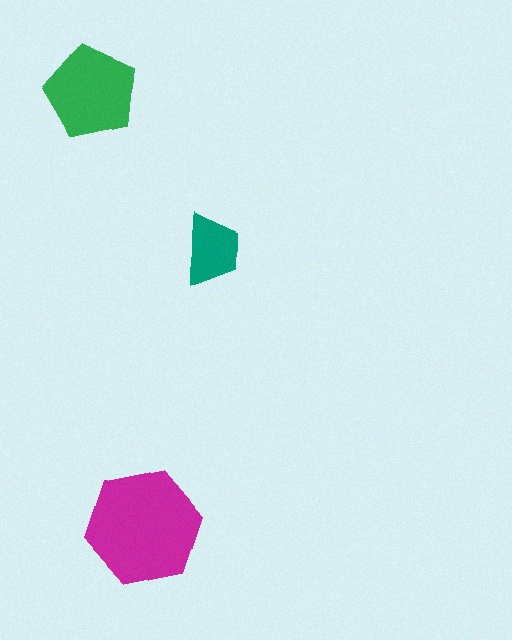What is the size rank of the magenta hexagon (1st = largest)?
1st.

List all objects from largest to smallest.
The magenta hexagon, the green pentagon, the teal trapezoid.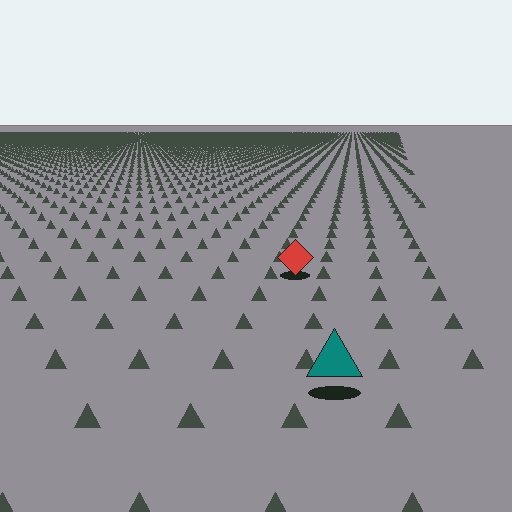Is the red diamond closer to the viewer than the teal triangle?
No. The teal triangle is closer — you can tell from the texture gradient: the ground texture is coarser near it.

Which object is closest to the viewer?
The teal triangle is closest. The texture marks near it are larger and more spread out.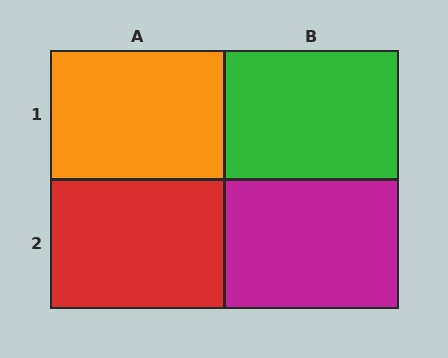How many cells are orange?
1 cell is orange.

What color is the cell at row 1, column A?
Orange.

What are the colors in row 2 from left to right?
Red, magenta.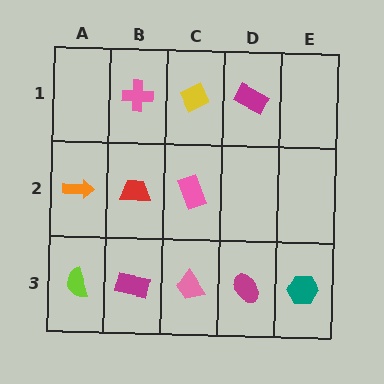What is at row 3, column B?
A magenta rectangle.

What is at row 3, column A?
A lime semicircle.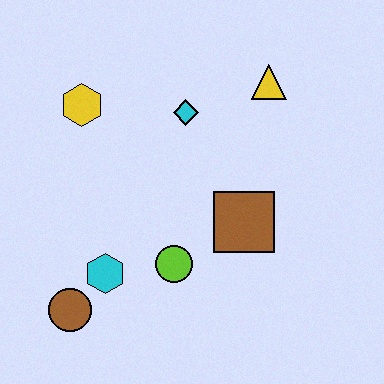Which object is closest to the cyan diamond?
The yellow triangle is closest to the cyan diamond.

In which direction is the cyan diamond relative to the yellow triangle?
The cyan diamond is to the left of the yellow triangle.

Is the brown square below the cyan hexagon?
No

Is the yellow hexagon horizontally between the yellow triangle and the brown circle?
Yes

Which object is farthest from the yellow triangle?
The brown circle is farthest from the yellow triangle.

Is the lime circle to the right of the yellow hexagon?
Yes